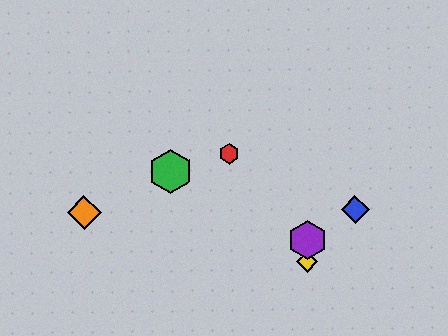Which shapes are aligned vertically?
The yellow diamond, the purple hexagon are aligned vertically.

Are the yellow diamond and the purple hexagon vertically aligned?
Yes, both are at x≈308.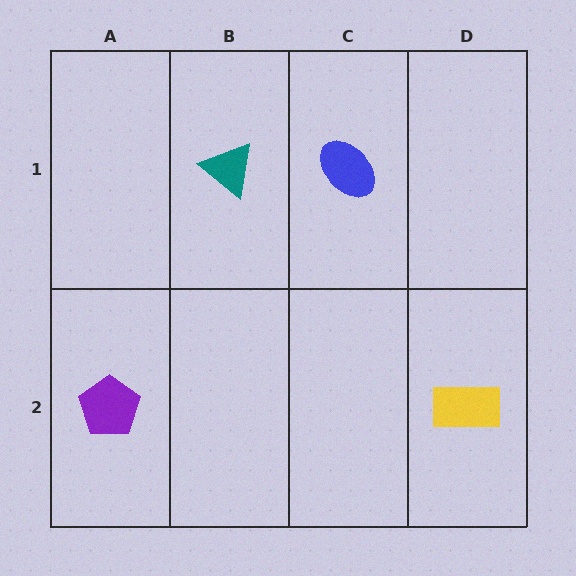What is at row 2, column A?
A purple pentagon.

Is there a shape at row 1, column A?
No, that cell is empty.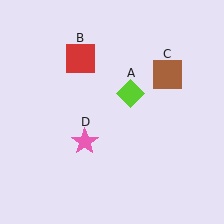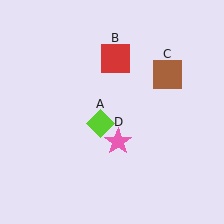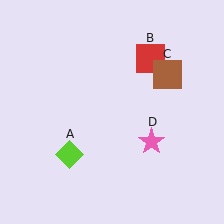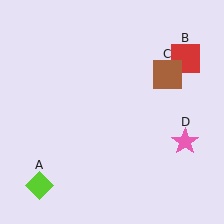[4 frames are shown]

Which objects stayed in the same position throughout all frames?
Brown square (object C) remained stationary.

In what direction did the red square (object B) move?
The red square (object B) moved right.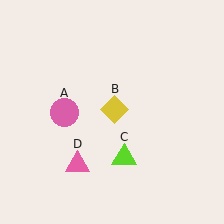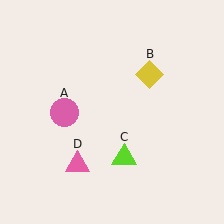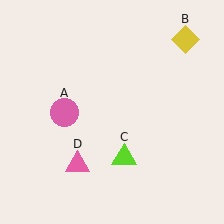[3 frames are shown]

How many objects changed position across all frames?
1 object changed position: yellow diamond (object B).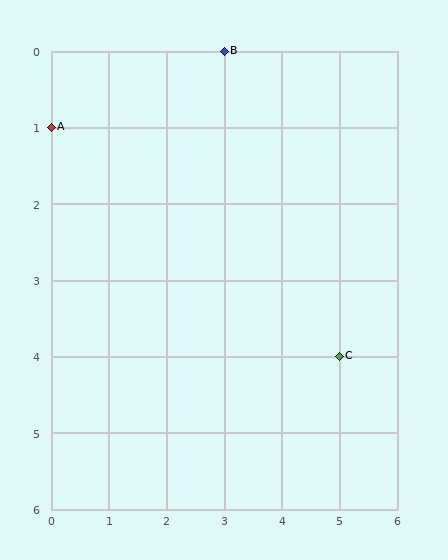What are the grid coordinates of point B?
Point B is at grid coordinates (3, 0).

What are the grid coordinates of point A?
Point A is at grid coordinates (0, 1).